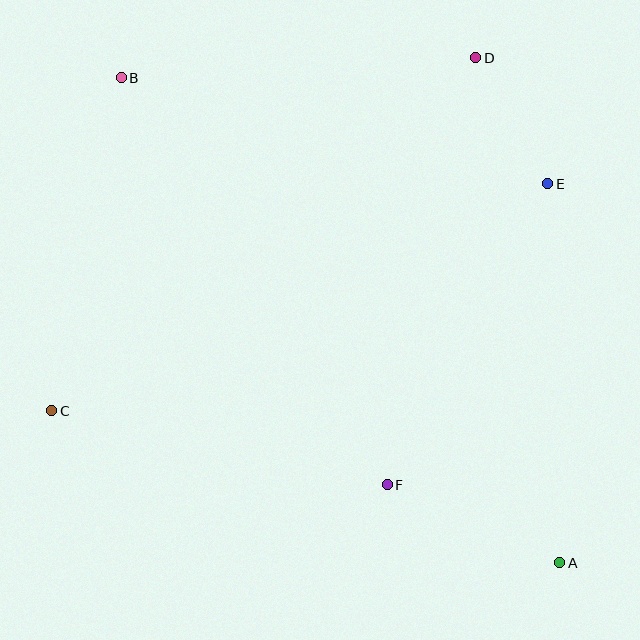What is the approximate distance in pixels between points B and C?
The distance between B and C is approximately 340 pixels.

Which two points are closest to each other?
Points D and E are closest to each other.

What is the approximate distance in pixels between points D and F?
The distance between D and F is approximately 437 pixels.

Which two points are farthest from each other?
Points A and B are farthest from each other.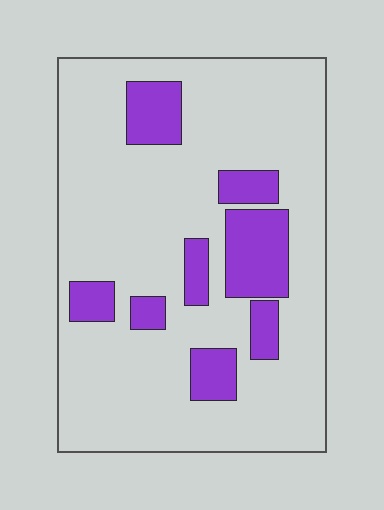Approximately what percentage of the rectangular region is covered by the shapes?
Approximately 20%.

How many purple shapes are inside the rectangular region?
8.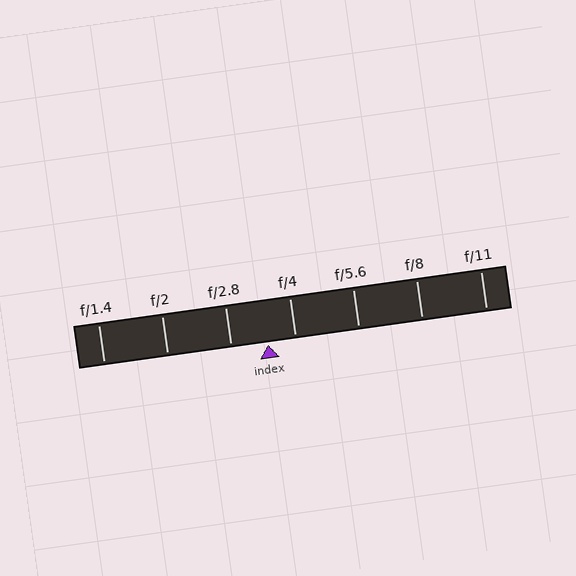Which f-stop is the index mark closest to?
The index mark is closest to f/4.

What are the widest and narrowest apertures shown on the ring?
The widest aperture shown is f/1.4 and the narrowest is f/11.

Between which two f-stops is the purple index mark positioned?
The index mark is between f/2.8 and f/4.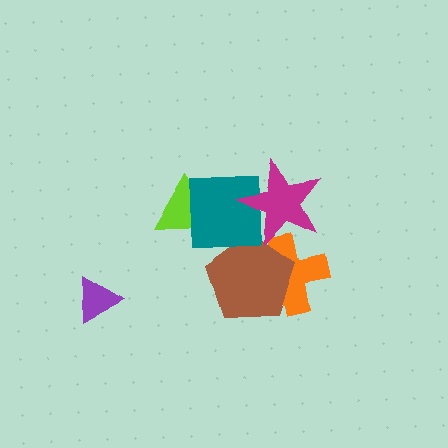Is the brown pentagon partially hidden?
Yes, it is partially covered by another shape.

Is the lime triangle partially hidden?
Yes, it is partially covered by another shape.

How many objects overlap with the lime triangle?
1 object overlaps with the lime triangle.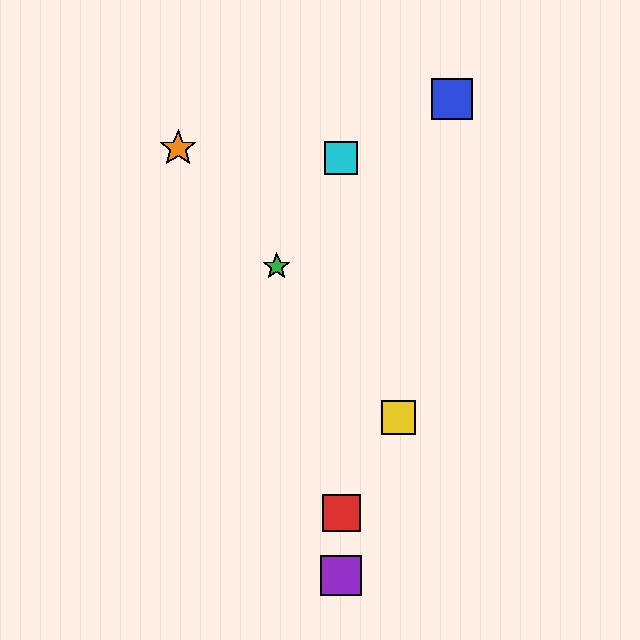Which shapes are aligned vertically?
The red square, the purple square, the cyan square are aligned vertically.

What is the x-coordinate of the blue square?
The blue square is at x≈453.